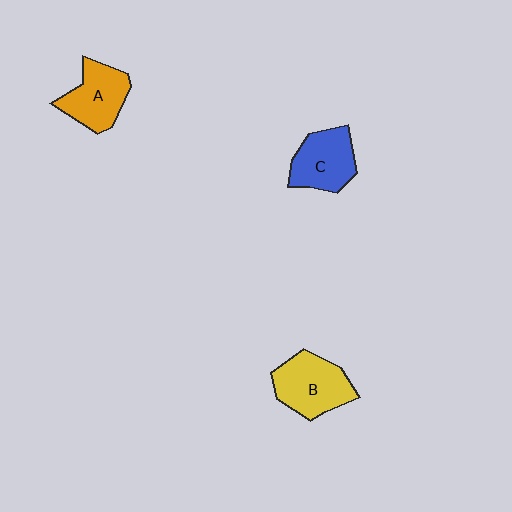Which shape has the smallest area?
Shape A (orange).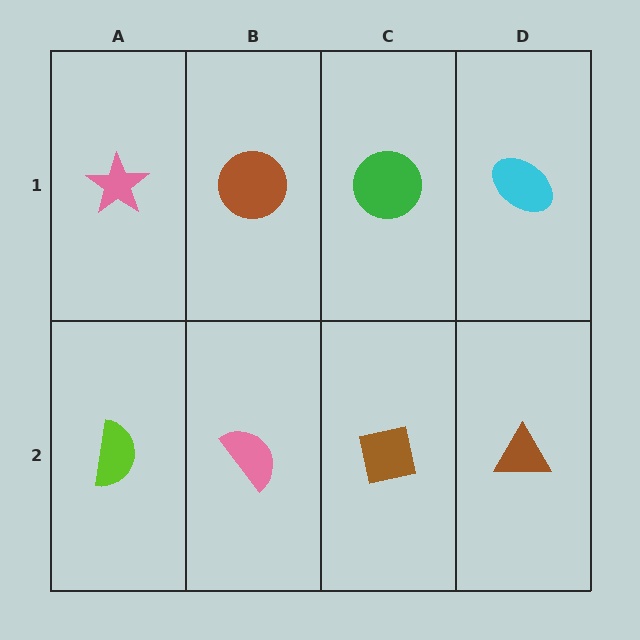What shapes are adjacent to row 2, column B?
A brown circle (row 1, column B), a lime semicircle (row 2, column A), a brown square (row 2, column C).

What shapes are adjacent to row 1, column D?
A brown triangle (row 2, column D), a green circle (row 1, column C).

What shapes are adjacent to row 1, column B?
A pink semicircle (row 2, column B), a pink star (row 1, column A), a green circle (row 1, column C).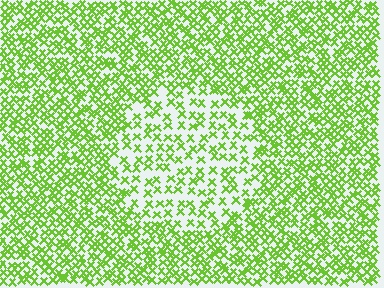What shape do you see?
I see a circle.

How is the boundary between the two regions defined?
The boundary is defined by a change in element density (approximately 1.9x ratio). All elements are the same color, size, and shape.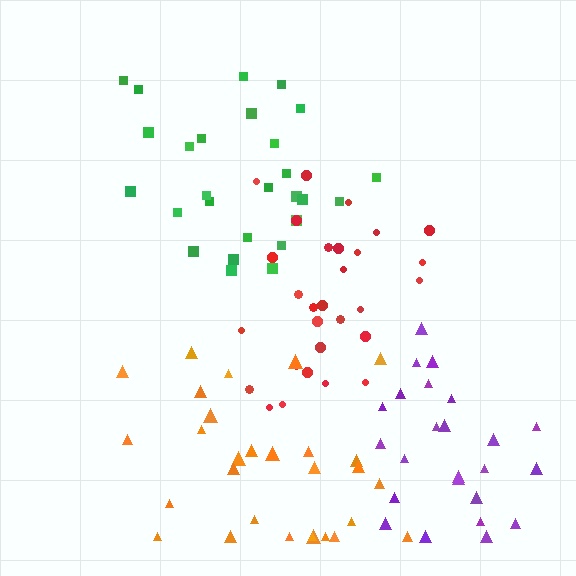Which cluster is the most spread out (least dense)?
Green.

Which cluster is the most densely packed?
Purple.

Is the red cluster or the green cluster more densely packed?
Red.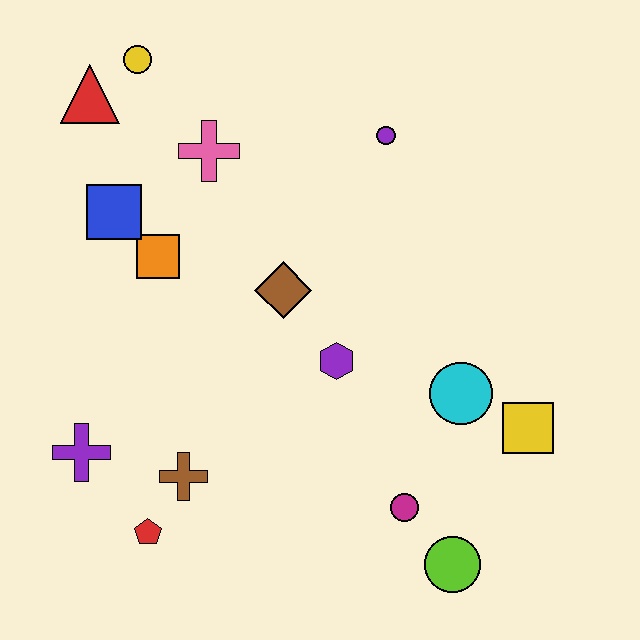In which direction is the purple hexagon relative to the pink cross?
The purple hexagon is below the pink cross.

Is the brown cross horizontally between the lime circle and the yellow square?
No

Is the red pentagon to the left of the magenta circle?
Yes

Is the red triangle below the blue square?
No